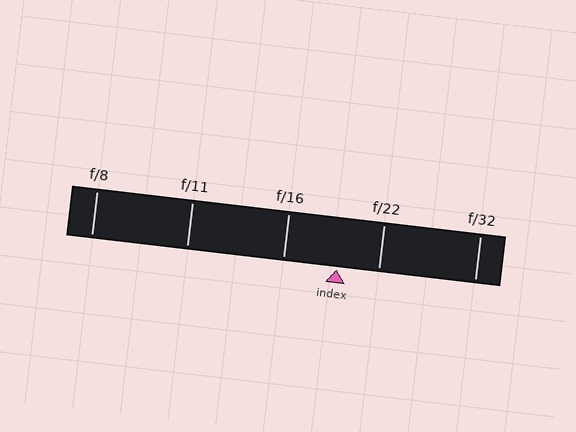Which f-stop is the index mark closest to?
The index mark is closest to f/22.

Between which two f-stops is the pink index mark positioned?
The index mark is between f/16 and f/22.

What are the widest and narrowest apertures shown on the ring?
The widest aperture shown is f/8 and the narrowest is f/32.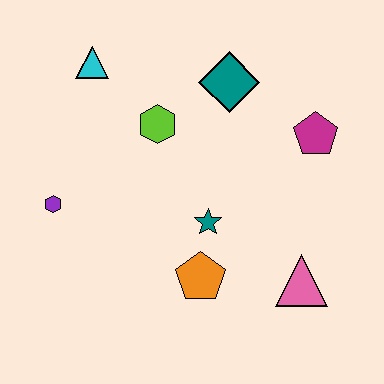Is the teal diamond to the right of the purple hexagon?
Yes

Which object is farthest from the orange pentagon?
The cyan triangle is farthest from the orange pentagon.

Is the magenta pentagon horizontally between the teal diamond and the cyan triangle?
No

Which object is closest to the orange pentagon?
The teal star is closest to the orange pentagon.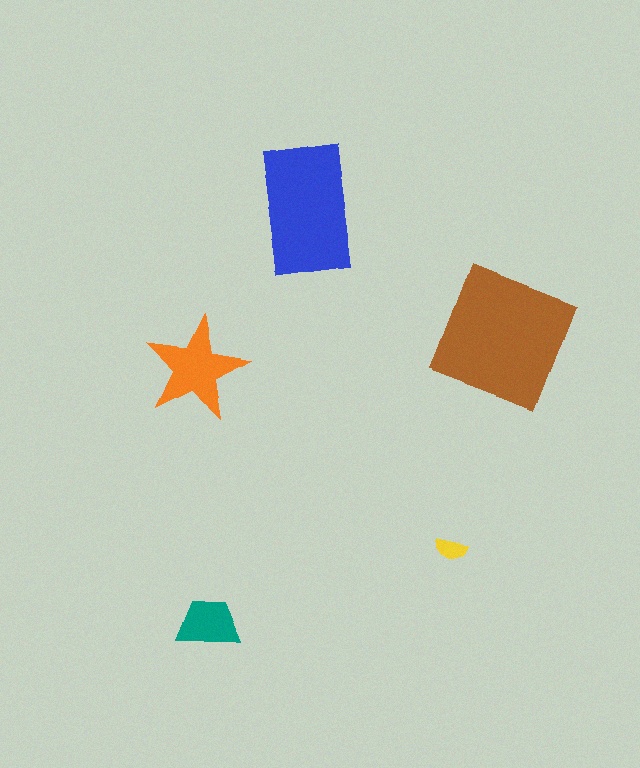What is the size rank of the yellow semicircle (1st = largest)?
5th.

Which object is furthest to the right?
The brown square is rightmost.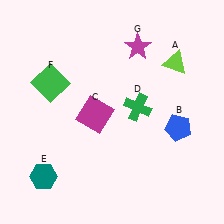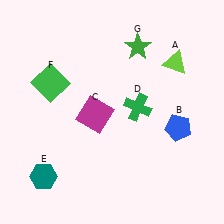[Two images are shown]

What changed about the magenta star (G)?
In Image 1, G is magenta. In Image 2, it changed to green.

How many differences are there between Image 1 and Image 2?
There is 1 difference between the two images.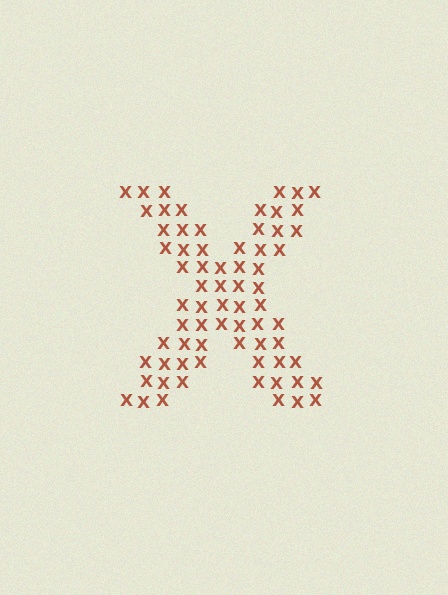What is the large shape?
The large shape is the letter X.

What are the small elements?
The small elements are letter X's.